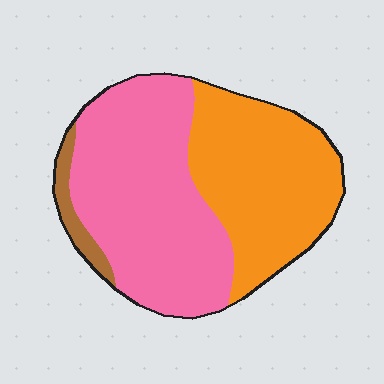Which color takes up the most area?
Pink, at roughly 55%.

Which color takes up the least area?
Brown, at roughly 5%.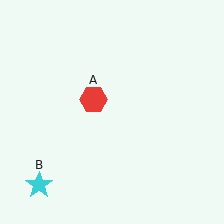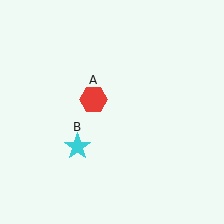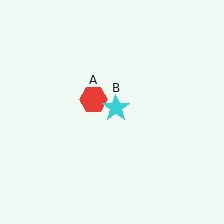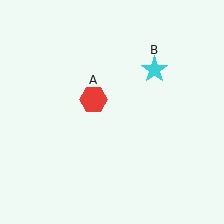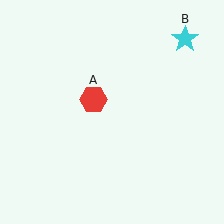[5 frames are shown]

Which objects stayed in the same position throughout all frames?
Red hexagon (object A) remained stationary.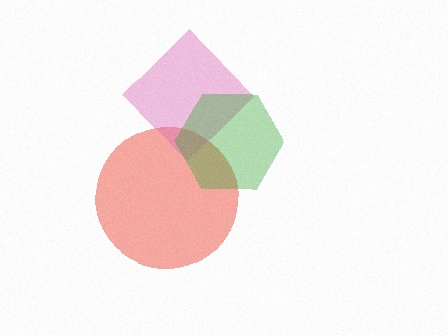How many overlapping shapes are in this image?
There are 3 overlapping shapes in the image.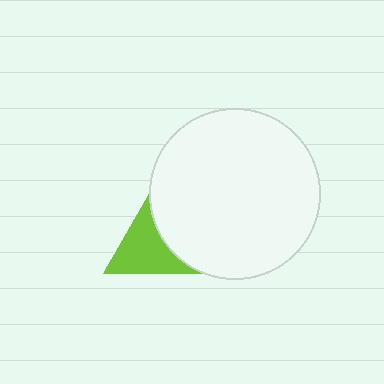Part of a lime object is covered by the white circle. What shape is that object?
It is a triangle.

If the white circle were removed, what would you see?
You would see the complete lime triangle.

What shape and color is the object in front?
The object in front is a white circle.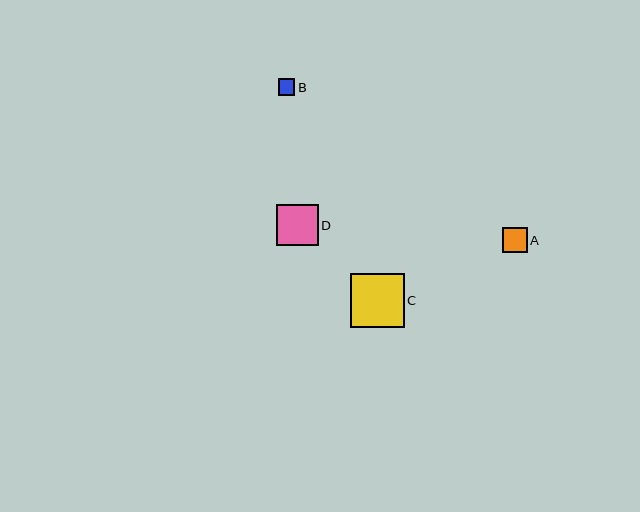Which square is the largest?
Square C is the largest with a size of approximately 54 pixels.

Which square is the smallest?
Square B is the smallest with a size of approximately 17 pixels.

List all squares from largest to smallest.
From largest to smallest: C, D, A, B.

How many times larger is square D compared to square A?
Square D is approximately 1.7 times the size of square A.